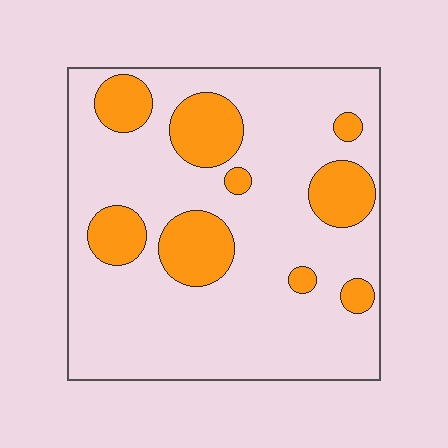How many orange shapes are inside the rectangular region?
9.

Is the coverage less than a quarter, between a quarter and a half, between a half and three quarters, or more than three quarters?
Less than a quarter.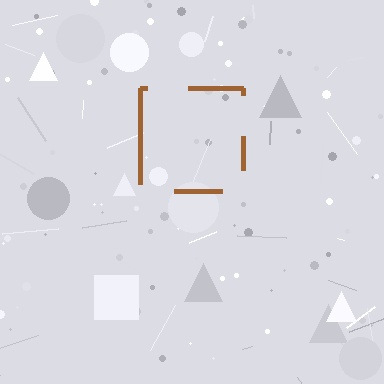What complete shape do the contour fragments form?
The contour fragments form a square.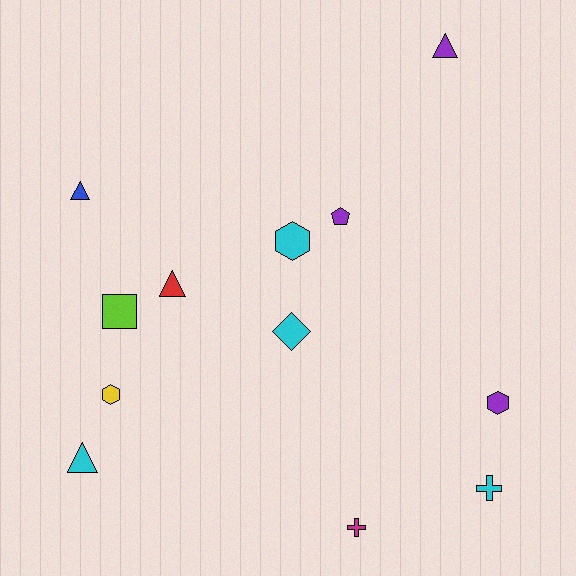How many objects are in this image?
There are 12 objects.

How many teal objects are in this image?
There are no teal objects.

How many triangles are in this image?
There are 4 triangles.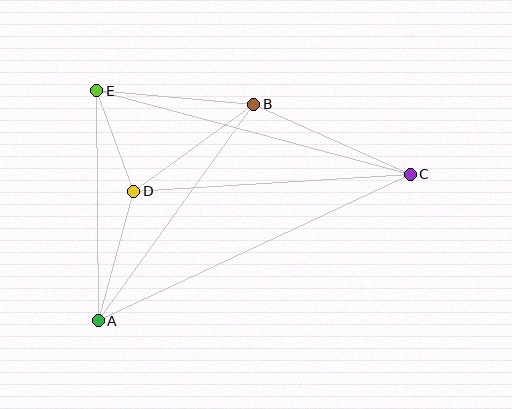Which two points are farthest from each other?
Points A and C are farthest from each other.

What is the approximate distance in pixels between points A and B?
The distance between A and B is approximately 267 pixels.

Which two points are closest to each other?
Points D and E are closest to each other.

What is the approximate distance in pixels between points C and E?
The distance between C and E is approximately 324 pixels.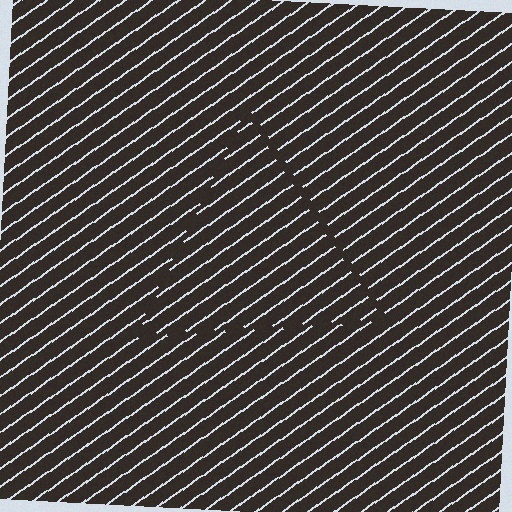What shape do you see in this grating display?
An illusory triangle. The interior of the shape contains the same grating, shifted by half a period — the contour is defined by the phase discontinuity where line-ends from the inner and outer gratings abut.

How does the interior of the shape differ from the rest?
The interior of the shape contains the same grating, shifted by half a period — the contour is defined by the phase discontinuity where line-ends from the inner and outer gratings abut.